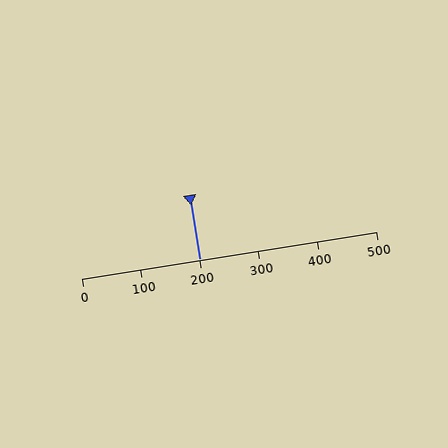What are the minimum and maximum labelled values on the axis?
The axis runs from 0 to 500.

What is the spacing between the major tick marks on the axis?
The major ticks are spaced 100 apart.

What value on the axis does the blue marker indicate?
The marker indicates approximately 200.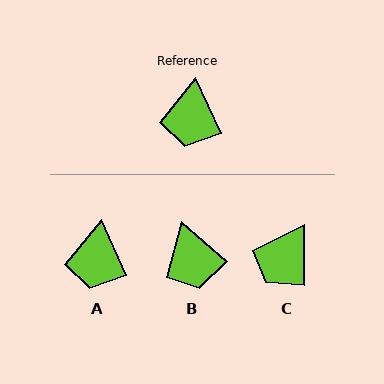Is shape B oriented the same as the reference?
No, it is off by about 24 degrees.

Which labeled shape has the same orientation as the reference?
A.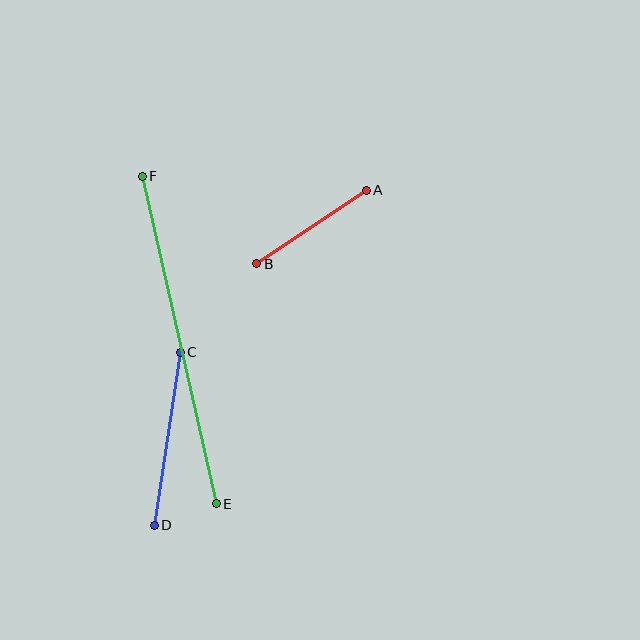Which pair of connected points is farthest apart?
Points E and F are farthest apart.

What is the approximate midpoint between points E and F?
The midpoint is at approximately (179, 340) pixels.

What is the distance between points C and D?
The distance is approximately 175 pixels.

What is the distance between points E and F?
The distance is approximately 335 pixels.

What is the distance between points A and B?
The distance is approximately 132 pixels.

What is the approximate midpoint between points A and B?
The midpoint is at approximately (311, 227) pixels.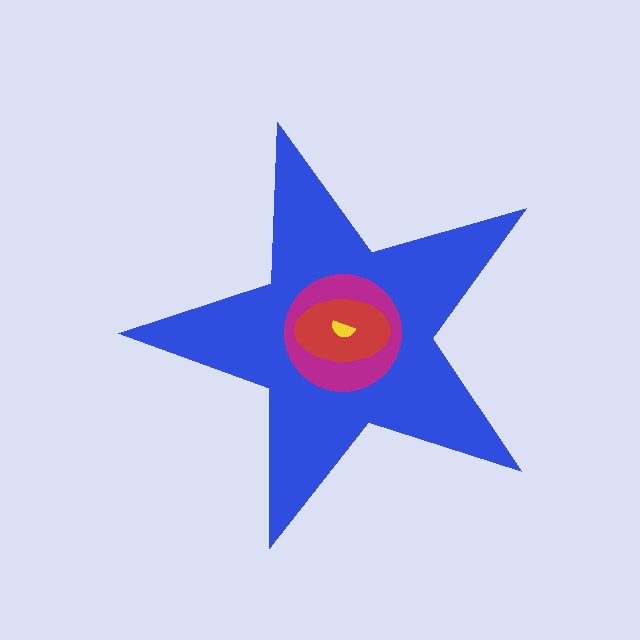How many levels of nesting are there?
4.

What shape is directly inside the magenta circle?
The red ellipse.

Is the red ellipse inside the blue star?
Yes.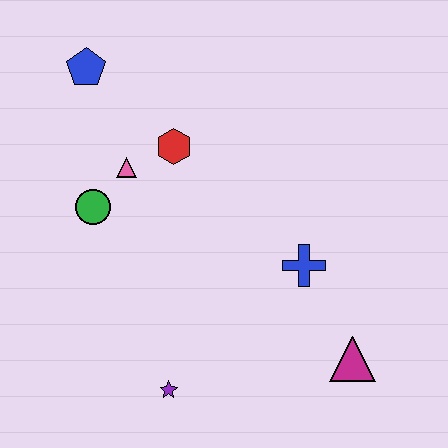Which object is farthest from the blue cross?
The blue pentagon is farthest from the blue cross.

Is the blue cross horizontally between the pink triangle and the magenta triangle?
Yes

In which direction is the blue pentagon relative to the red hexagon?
The blue pentagon is to the left of the red hexagon.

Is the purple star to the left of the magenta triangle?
Yes